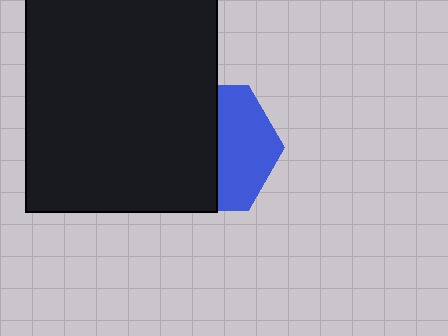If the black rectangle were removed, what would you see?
You would see the complete blue hexagon.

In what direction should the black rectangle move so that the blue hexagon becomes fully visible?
The black rectangle should move left. That is the shortest direction to clear the overlap and leave the blue hexagon fully visible.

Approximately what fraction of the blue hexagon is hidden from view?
Roughly 55% of the blue hexagon is hidden behind the black rectangle.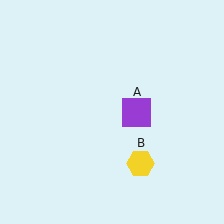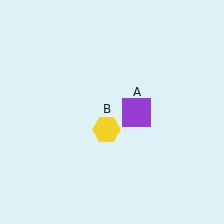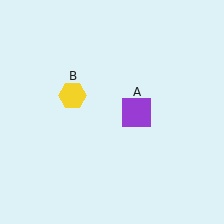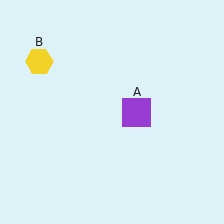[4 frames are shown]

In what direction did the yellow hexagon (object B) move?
The yellow hexagon (object B) moved up and to the left.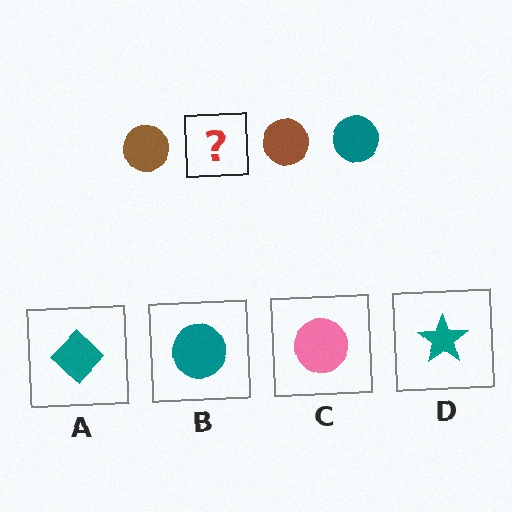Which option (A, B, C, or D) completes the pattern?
B.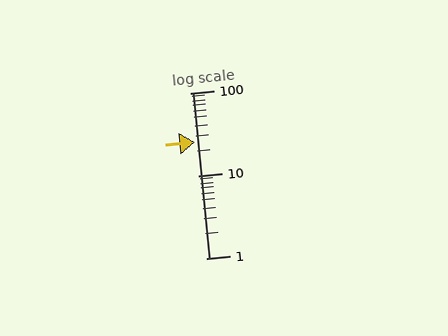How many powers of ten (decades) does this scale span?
The scale spans 2 decades, from 1 to 100.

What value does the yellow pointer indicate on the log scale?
The pointer indicates approximately 25.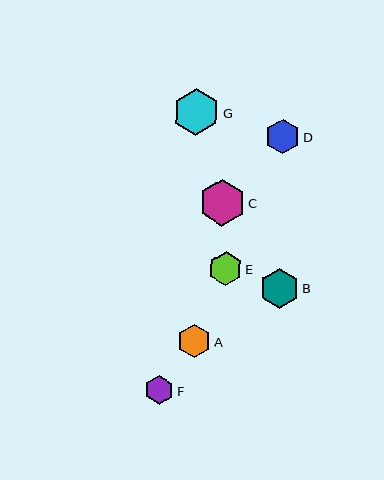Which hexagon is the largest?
Hexagon G is the largest with a size of approximately 46 pixels.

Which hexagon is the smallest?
Hexagon F is the smallest with a size of approximately 29 pixels.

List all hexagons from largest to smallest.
From largest to smallest: G, C, B, D, E, A, F.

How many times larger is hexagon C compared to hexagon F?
Hexagon C is approximately 1.6 times the size of hexagon F.